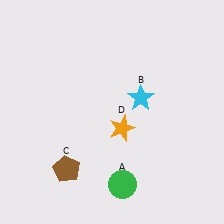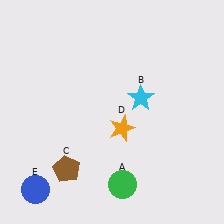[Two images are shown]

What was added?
A blue circle (E) was added in Image 2.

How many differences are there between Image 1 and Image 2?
There is 1 difference between the two images.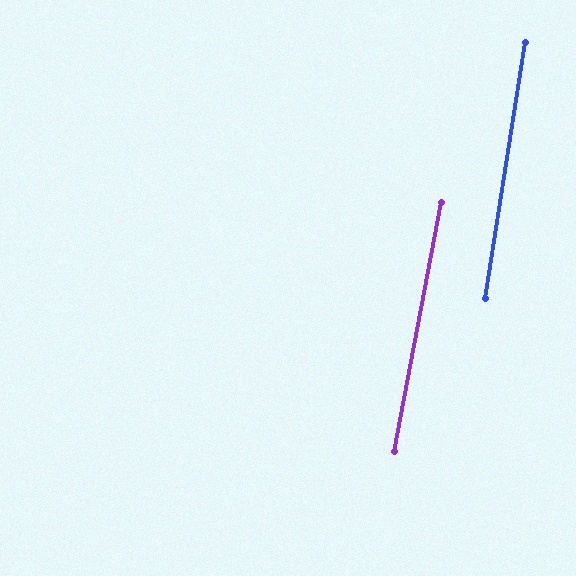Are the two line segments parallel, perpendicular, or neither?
Parallel — their directions differ by only 1.9°.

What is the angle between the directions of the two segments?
Approximately 2 degrees.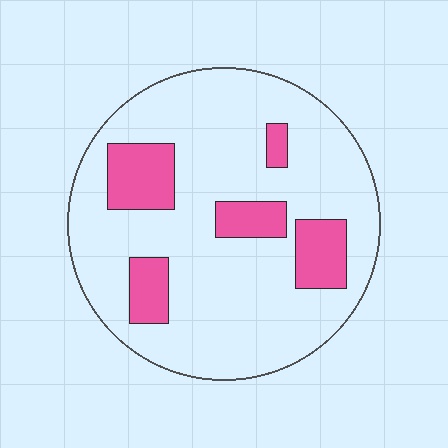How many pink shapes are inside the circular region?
5.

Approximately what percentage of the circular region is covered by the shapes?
Approximately 20%.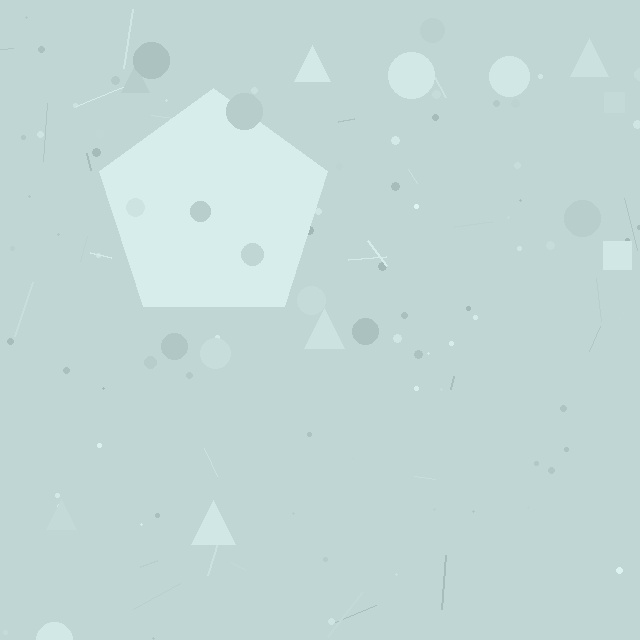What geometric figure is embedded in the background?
A pentagon is embedded in the background.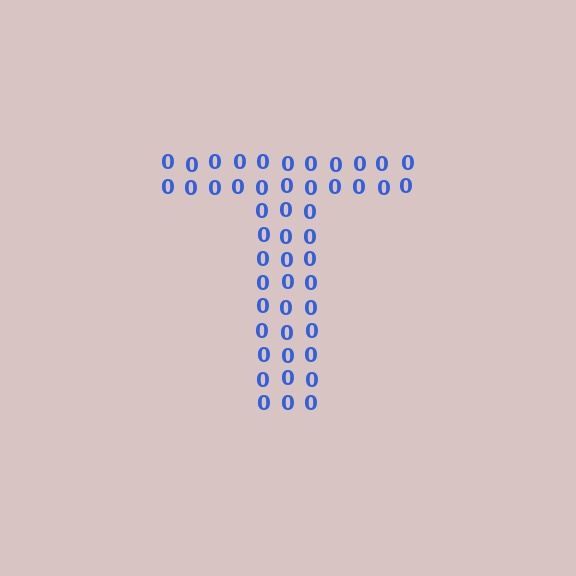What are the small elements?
The small elements are digit 0's.